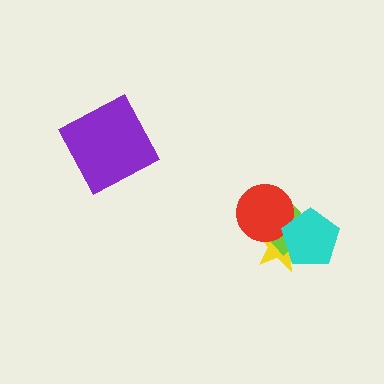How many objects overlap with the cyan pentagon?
3 objects overlap with the cyan pentagon.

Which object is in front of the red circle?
The cyan pentagon is in front of the red circle.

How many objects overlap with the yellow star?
3 objects overlap with the yellow star.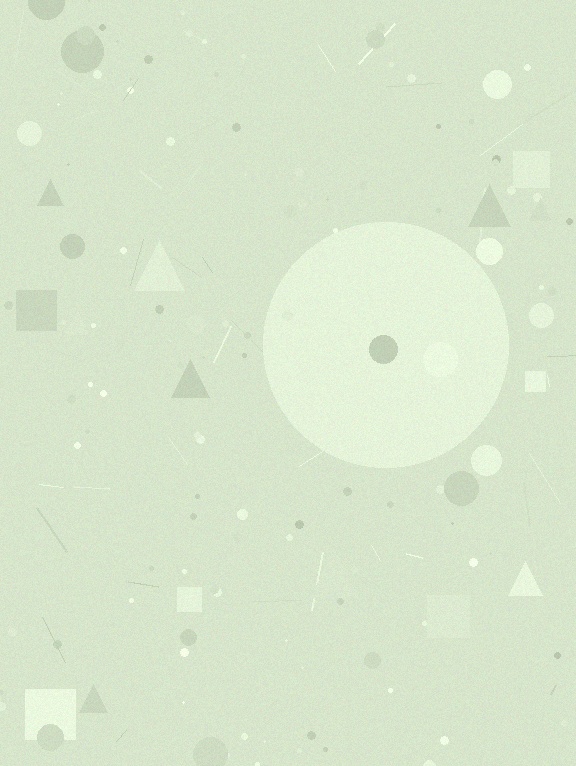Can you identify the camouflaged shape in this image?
The camouflaged shape is a circle.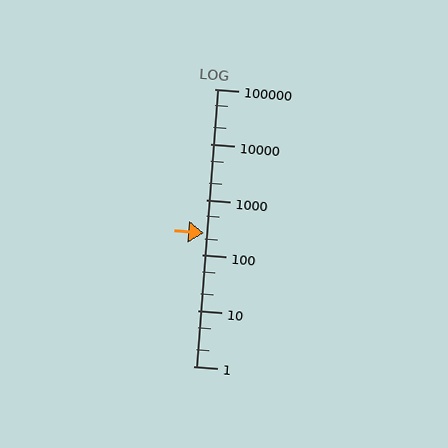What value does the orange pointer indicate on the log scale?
The pointer indicates approximately 250.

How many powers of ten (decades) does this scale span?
The scale spans 5 decades, from 1 to 100000.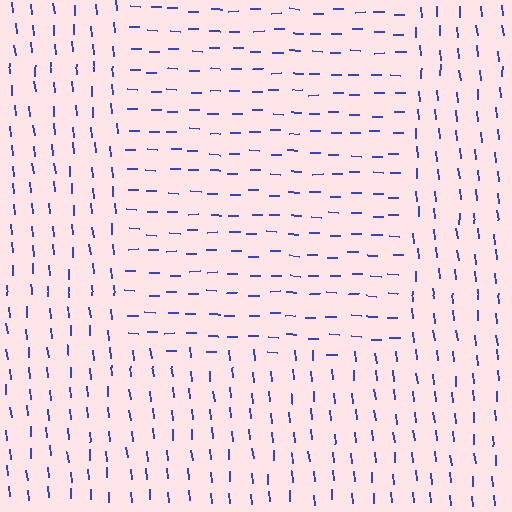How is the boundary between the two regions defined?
The boundary is defined purely by a change in line orientation (approximately 84 degrees difference). All lines are the same color and thickness.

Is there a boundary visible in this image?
Yes, there is a texture boundary formed by a change in line orientation.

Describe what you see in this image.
The image is filled with small blue line segments. A rectangle region in the image has lines oriented differently from the surrounding lines, creating a visible texture boundary.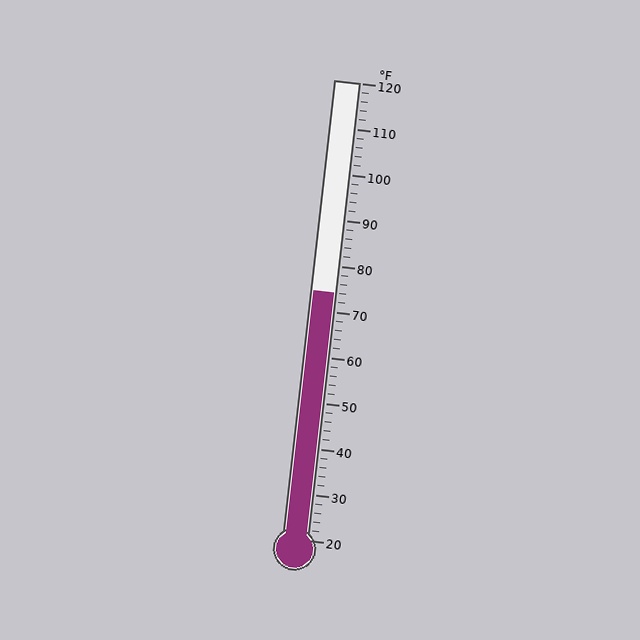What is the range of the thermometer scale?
The thermometer scale ranges from 20°F to 120°F.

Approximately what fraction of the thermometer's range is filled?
The thermometer is filled to approximately 55% of its range.